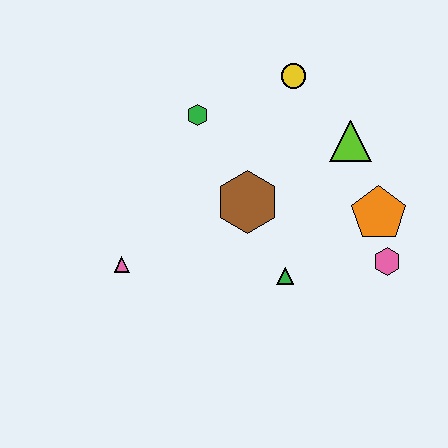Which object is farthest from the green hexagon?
The pink hexagon is farthest from the green hexagon.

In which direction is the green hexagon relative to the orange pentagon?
The green hexagon is to the left of the orange pentagon.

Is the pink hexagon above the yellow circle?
No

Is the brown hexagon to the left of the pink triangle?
No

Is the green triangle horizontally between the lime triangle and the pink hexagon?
No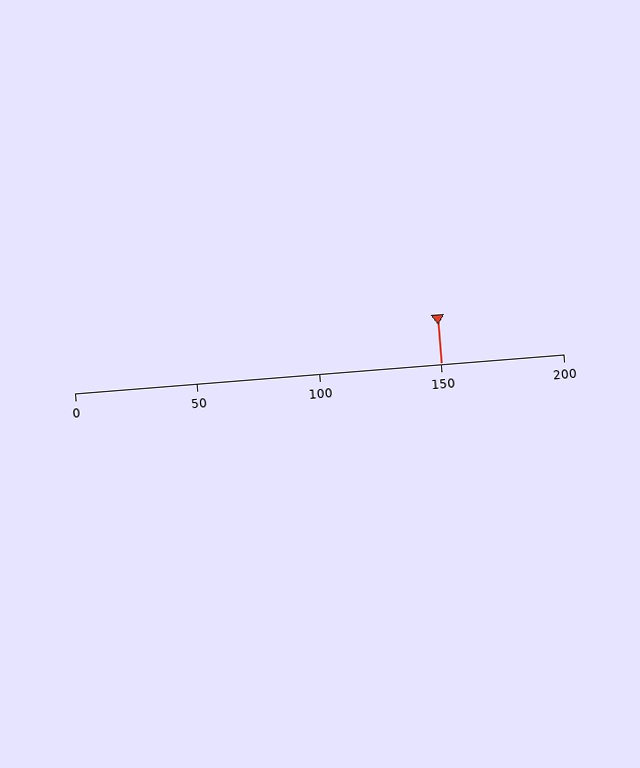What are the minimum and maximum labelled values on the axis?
The axis runs from 0 to 200.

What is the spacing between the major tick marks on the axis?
The major ticks are spaced 50 apart.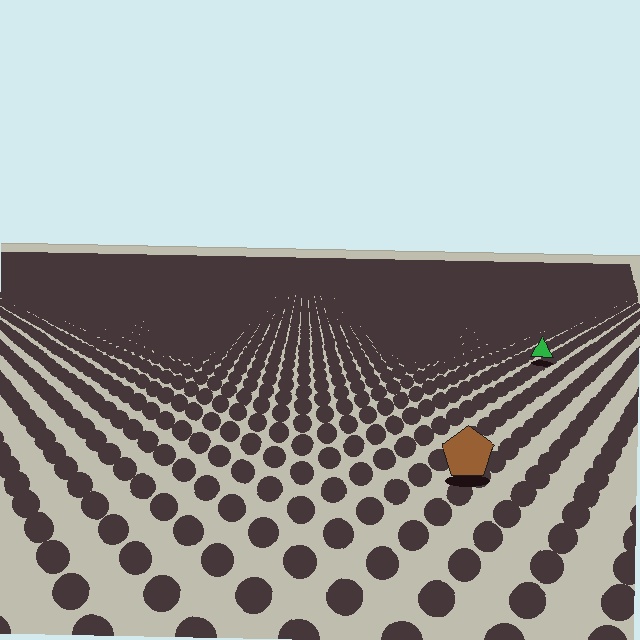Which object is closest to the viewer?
The brown pentagon is closest. The texture marks near it are larger and more spread out.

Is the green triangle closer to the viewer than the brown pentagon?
No. The brown pentagon is closer — you can tell from the texture gradient: the ground texture is coarser near it.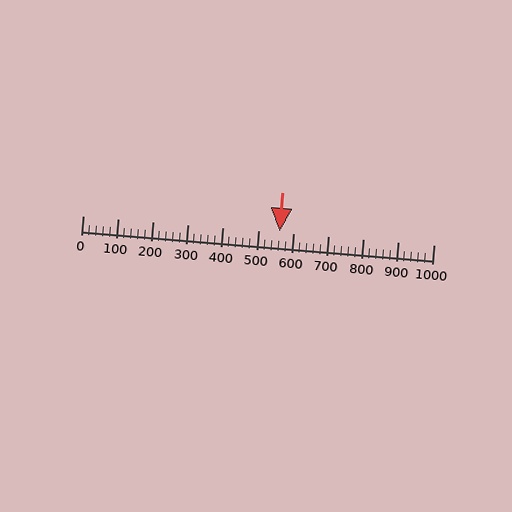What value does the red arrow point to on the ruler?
The red arrow points to approximately 561.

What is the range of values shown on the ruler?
The ruler shows values from 0 to 1000.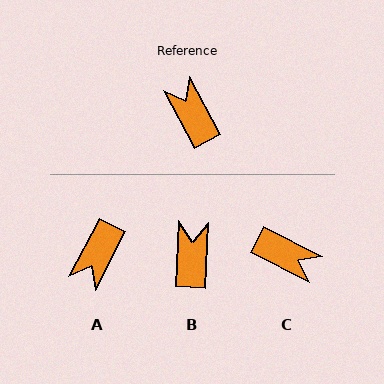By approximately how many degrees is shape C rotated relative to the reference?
Approximately 145 degrees clockwise.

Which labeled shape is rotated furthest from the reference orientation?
C, about 145 degrees away.